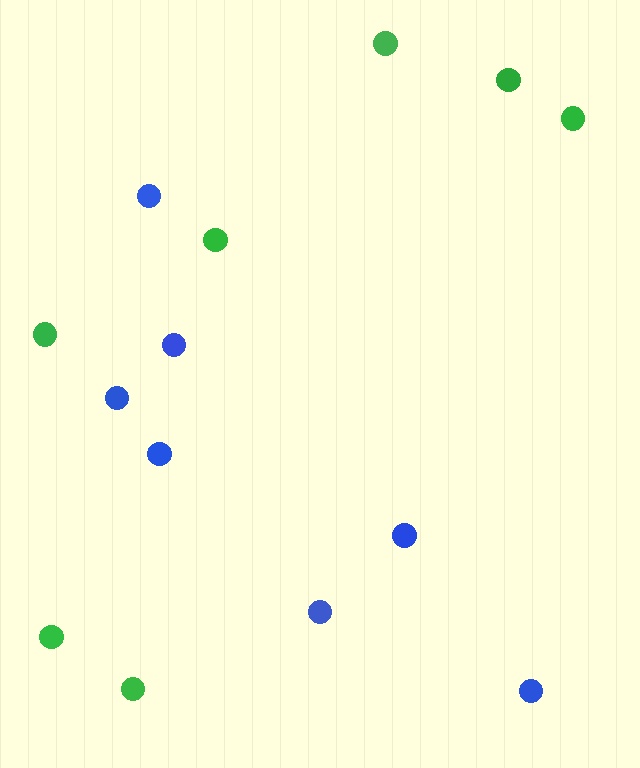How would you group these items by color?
There are 2 groups: one group of green circles (7) and one group of blue circles (7).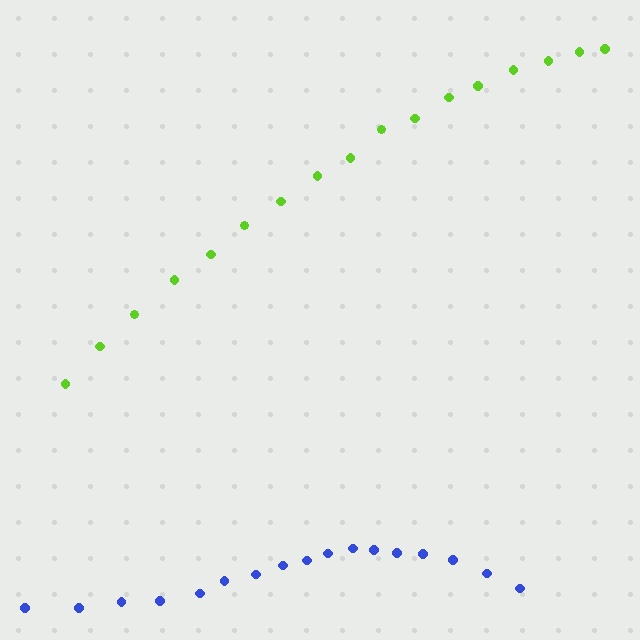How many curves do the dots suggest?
There are 2 distinct paths.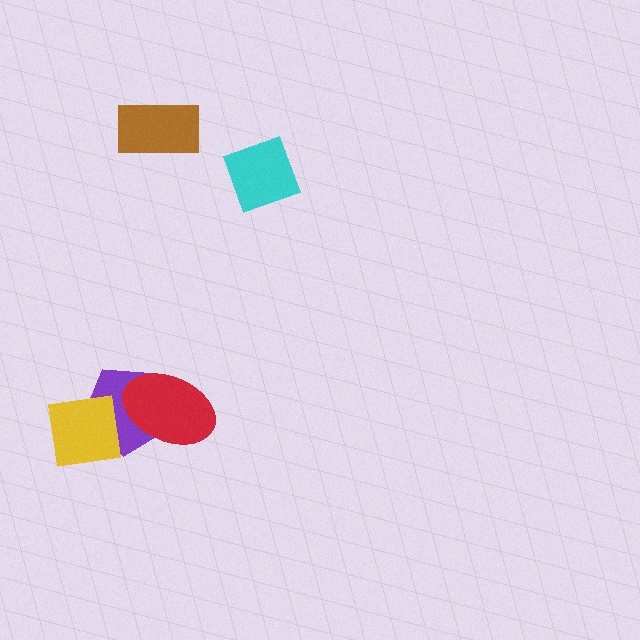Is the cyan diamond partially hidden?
No, no other shape covers it.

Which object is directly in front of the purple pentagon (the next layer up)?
The yellow square is directly in front of the purple pentagon.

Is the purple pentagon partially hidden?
Yes, it is partially covered by another shape.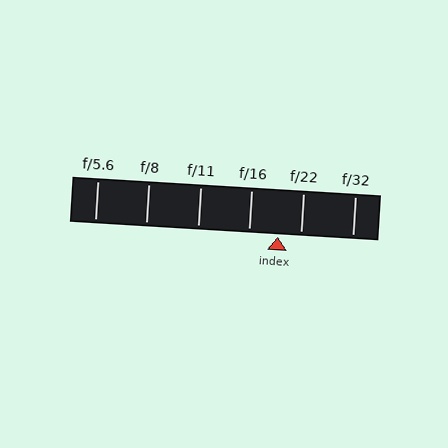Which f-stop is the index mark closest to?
The index mark is closest to f/22.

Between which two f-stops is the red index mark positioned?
The index mark is between f/16 and f/22.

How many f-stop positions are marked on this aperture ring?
There are 6 f-stop positions marked.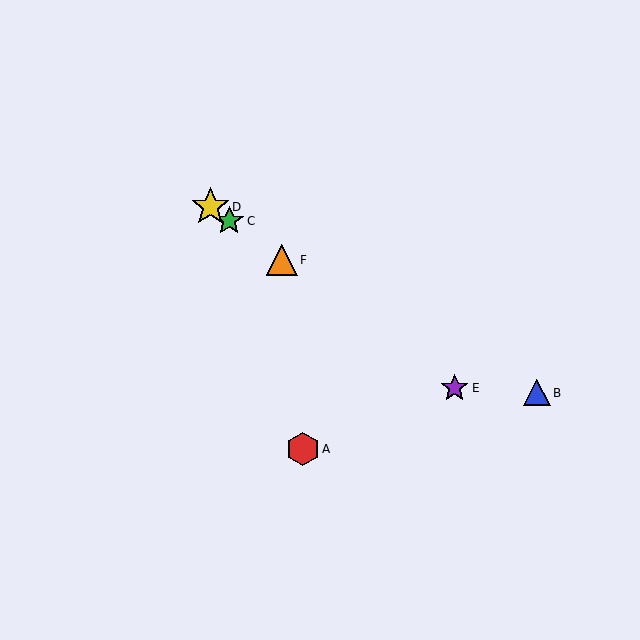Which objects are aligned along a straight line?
Objects C, D, E, F are aligned along a straight line.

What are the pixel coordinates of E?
Object E is at (455, 388).